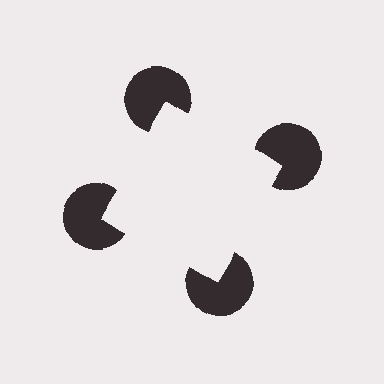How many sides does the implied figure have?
4 sides.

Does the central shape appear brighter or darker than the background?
It typically appears slightly brighter than the background, even though no actual brightness change is drawn.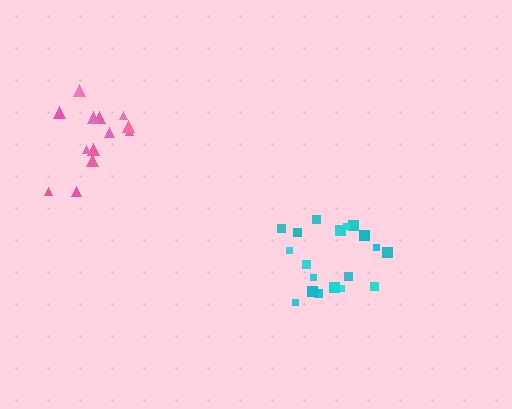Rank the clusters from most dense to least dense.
cyan, pink.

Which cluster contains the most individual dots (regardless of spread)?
Cyan (19).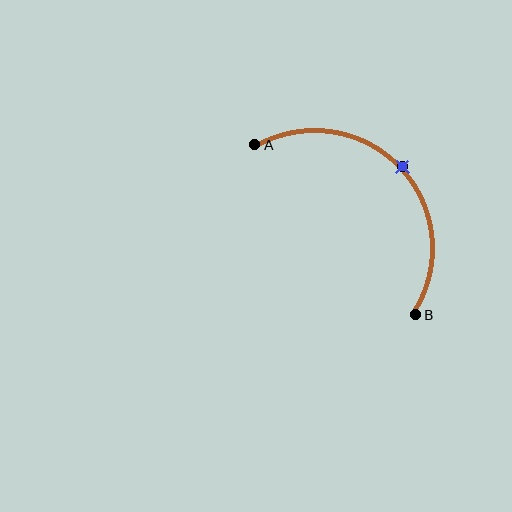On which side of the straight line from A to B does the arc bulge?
The arc bulges above and to the right of the straight line connecting A and B.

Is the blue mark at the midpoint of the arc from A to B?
Yes. The blue mark lies on the arc at equal arc-length from both A and B — it is the arc midpoint.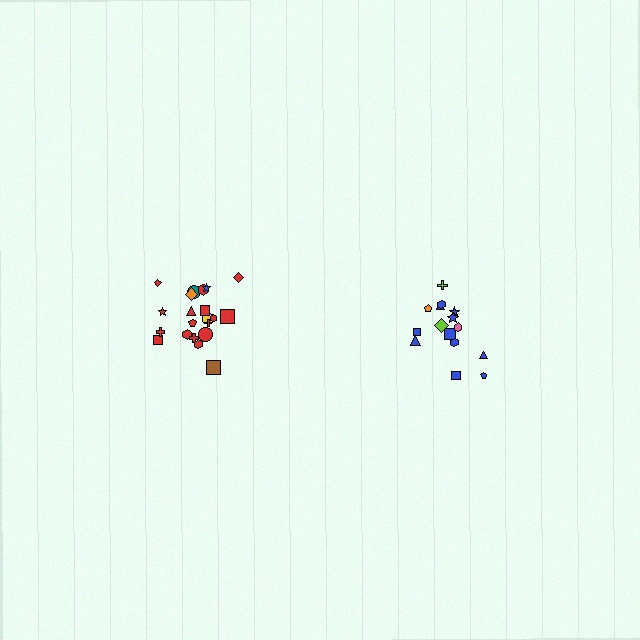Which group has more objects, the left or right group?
The left group.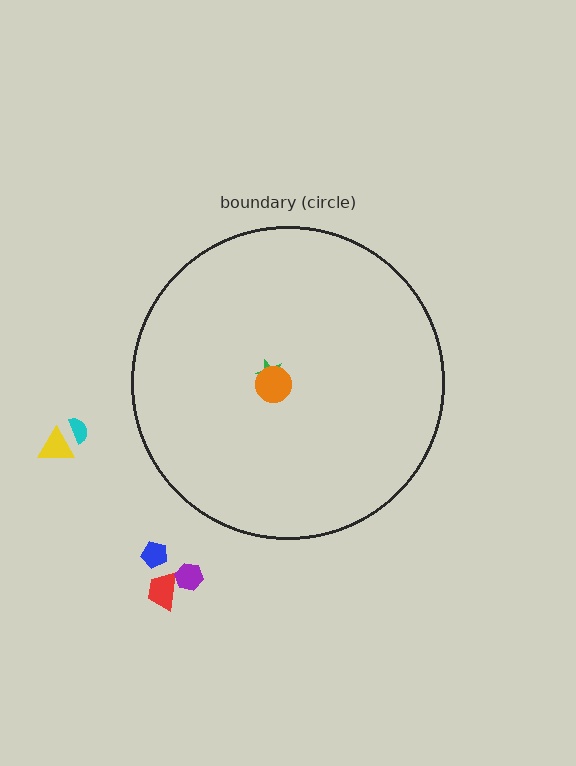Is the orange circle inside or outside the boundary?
Inside.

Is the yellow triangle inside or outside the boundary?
Outside.